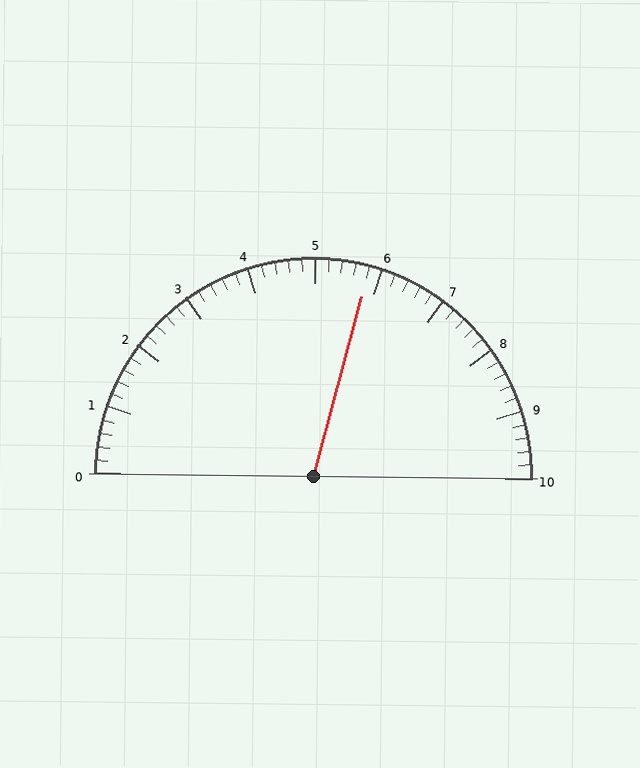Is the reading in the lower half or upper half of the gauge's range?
The reading is in the upper half of the range (0 to 10).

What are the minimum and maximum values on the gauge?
The gauge ranges from 0 to 10.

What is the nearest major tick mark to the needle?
The nearest major tick mark is 6.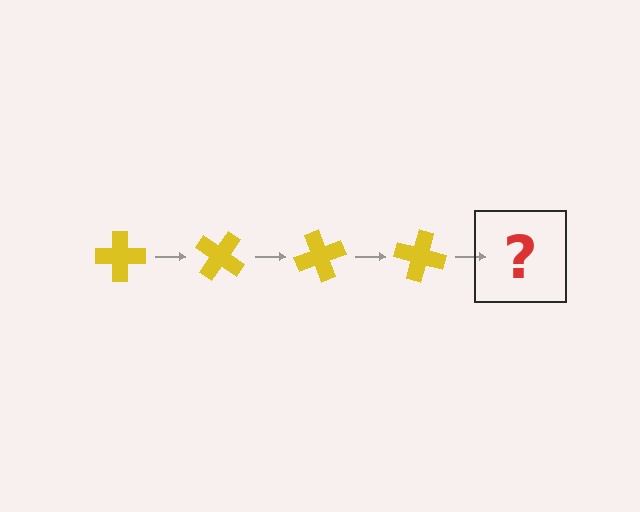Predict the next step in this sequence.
The next step is a yellow cross rotated 140 degrees.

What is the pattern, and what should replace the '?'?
The pattern is that the cross rotates 35 degrees each step. The '?' should be a yellow cross rotated 140 degrees.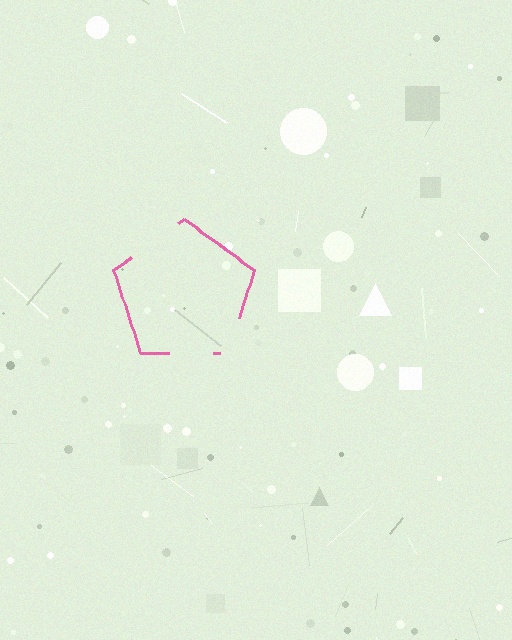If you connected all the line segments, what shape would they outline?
They would outline a pentagon.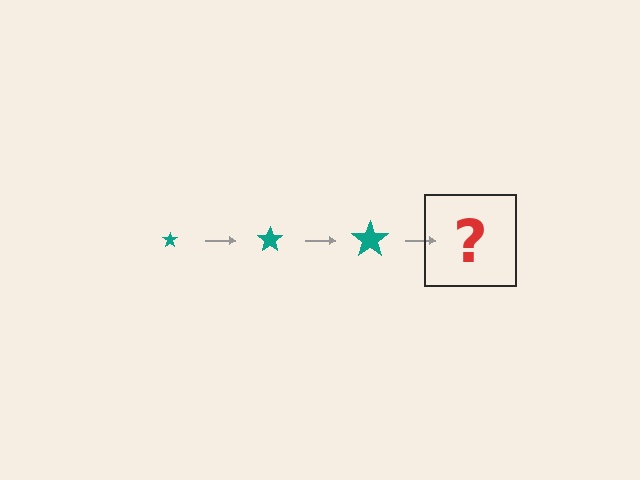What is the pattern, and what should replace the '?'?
The pattern is that the star gets progressively larger each step. The '?' should be a teal star, larger than the previous one.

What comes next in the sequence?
The next element should be a teal star, larger than the previous one.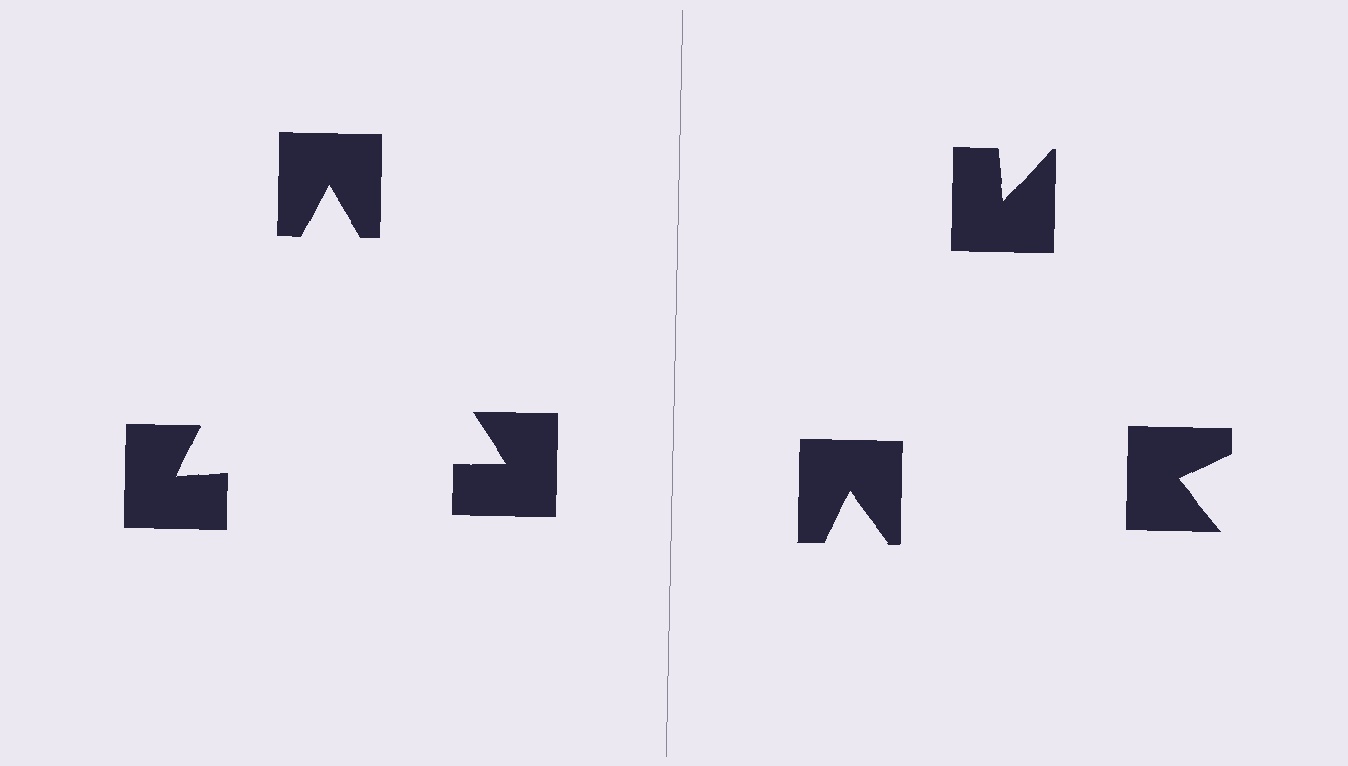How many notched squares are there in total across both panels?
6 — 3 on each side.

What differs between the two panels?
The notched squares are positioned identically on both sides; only the wedge orientations differ. On the left they align to a triangle; on the right they are misaligned.